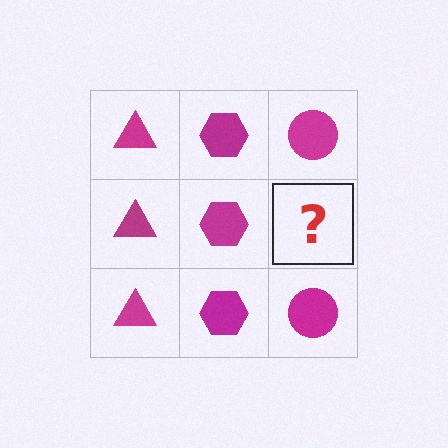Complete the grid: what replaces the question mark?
The question mark should be replaced with a magenta circle.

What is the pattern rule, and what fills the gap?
The rule is that each column has a consistent shape. The gap should be filled with a magenta circle.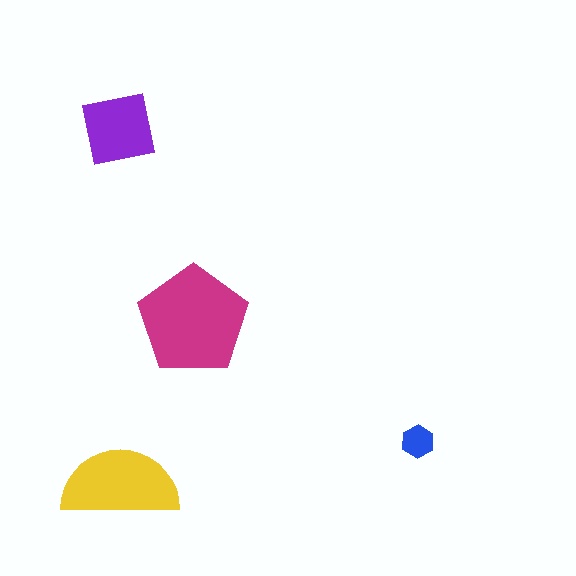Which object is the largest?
The magenta pentagon.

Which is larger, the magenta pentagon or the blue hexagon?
The magenta pentagon.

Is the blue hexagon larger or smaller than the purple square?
Smaller.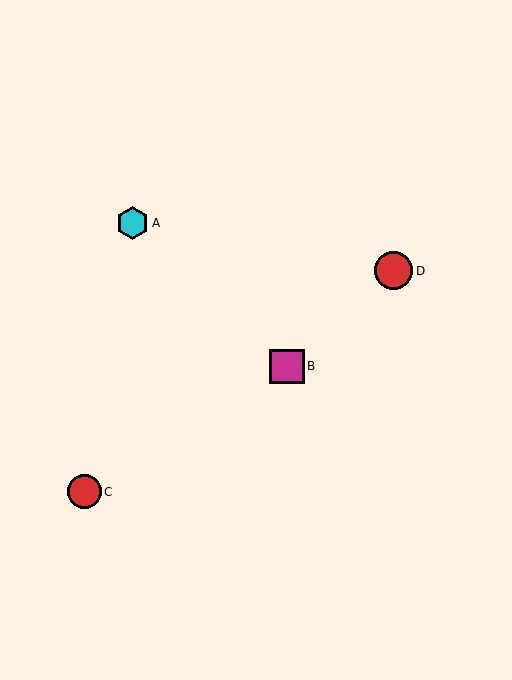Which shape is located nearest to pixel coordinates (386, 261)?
The red circle (labeled D) at (393, 271) is nearest to that location.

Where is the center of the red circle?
The center of the red circle is at (393, 271).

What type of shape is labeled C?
Shape C is a red circle.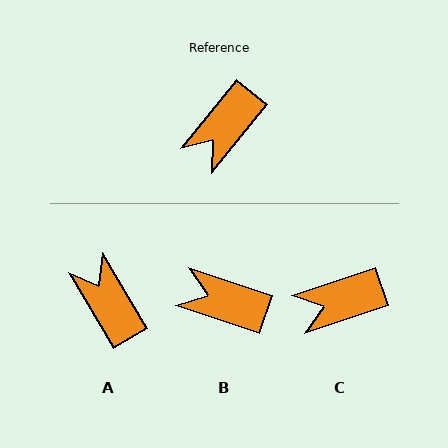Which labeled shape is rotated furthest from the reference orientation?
A, about 110 degrees away.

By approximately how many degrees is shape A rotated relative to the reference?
Approximately 110 degrees clockwise.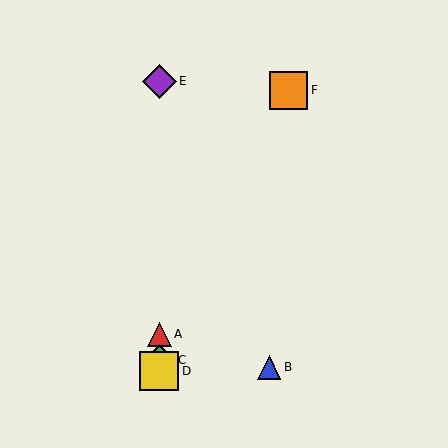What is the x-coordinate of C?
Object C is at x≈159.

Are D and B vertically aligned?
No, D is at x≈159 and B is at x≈269.